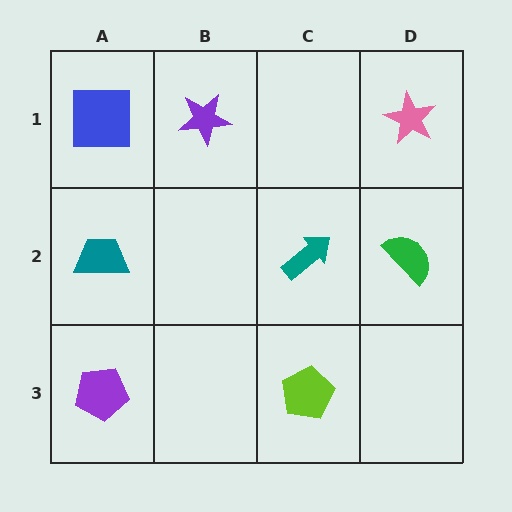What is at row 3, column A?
A purple pentagon.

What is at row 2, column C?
A teal arrow.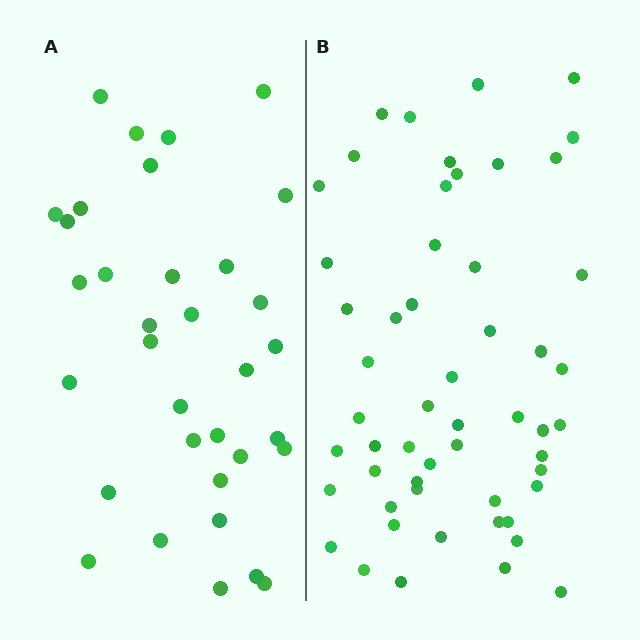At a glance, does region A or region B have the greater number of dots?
Region B (the right region) has more dots.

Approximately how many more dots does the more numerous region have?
Region B has approximately 20 more dots than region A.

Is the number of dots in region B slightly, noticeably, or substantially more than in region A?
Region B has substantially more. The ratio is roughly 1.6 to 1.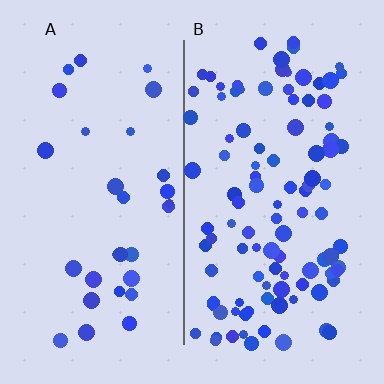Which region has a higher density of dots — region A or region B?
B (the right).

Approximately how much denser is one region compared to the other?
Approximately 3.3× — region B over region A.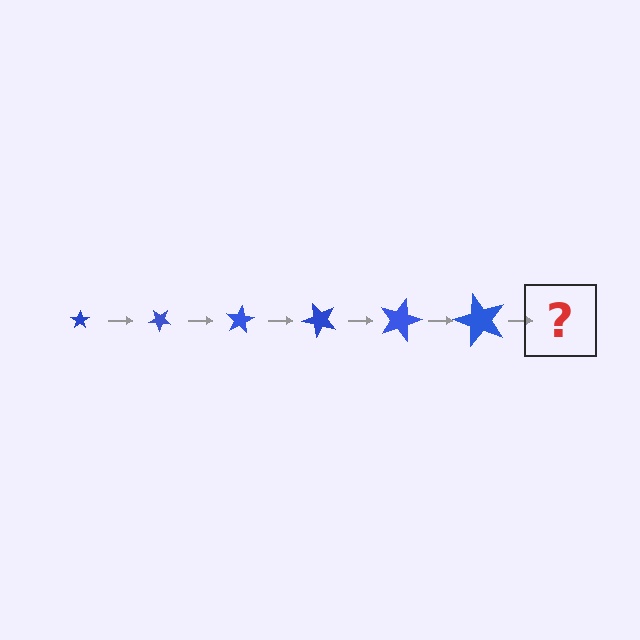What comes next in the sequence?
The next element should be a star, larger than the previous one and rotated 240 degrees from the start.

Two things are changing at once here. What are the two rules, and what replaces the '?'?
The two rules are that the star grows larger each step and it rotates 40 degrees each step. The '?' should be a star, larger than the previous one and rotated 240 degrees from the start.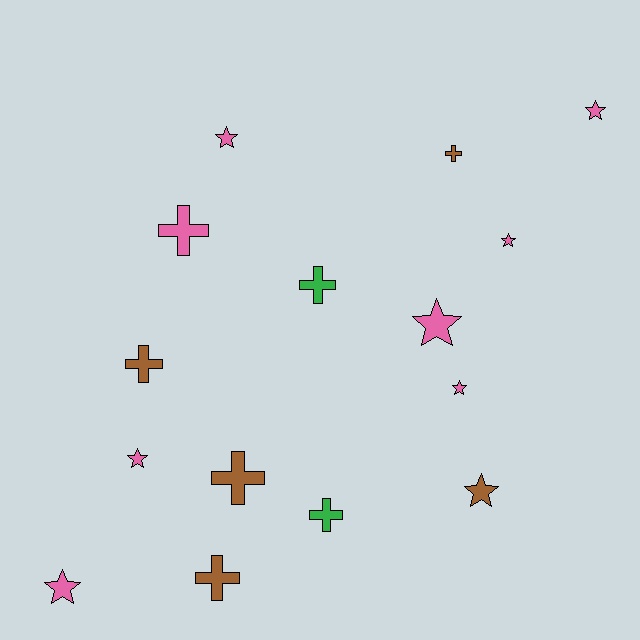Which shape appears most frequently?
Star, with 8 objects.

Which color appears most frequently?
Pink, with 8 objects.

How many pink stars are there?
There are 7 pink stars.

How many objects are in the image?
There are 15 objects.